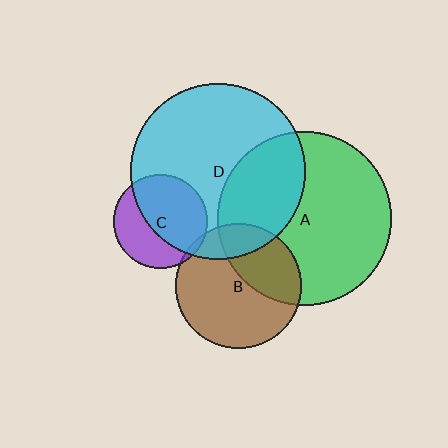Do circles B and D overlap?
Yes.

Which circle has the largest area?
Circle D (cyan).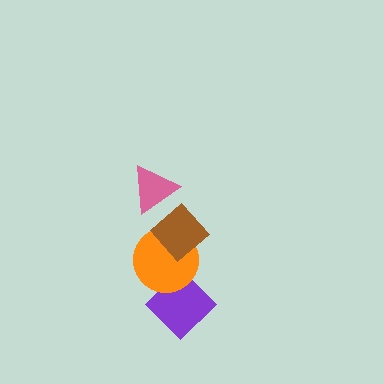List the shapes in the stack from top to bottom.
From top to bottom: the pink triangle, the brown diamond, the orange circle, the purple diamond.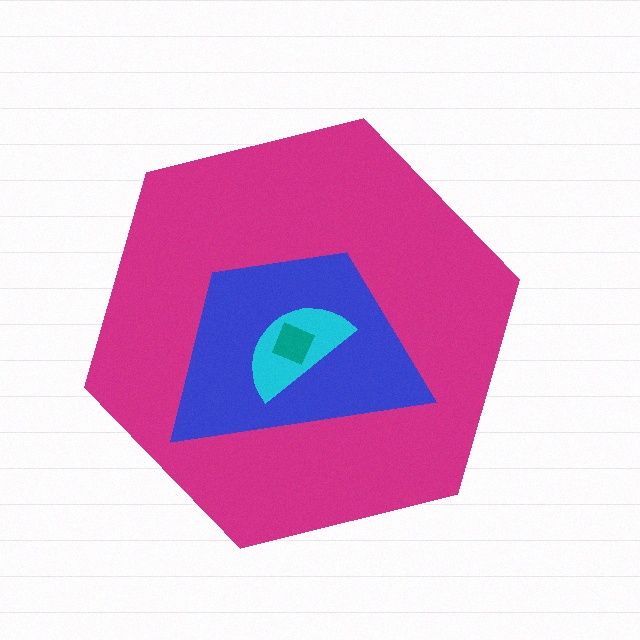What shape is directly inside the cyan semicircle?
The teal square.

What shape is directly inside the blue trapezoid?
The cyan semicircle.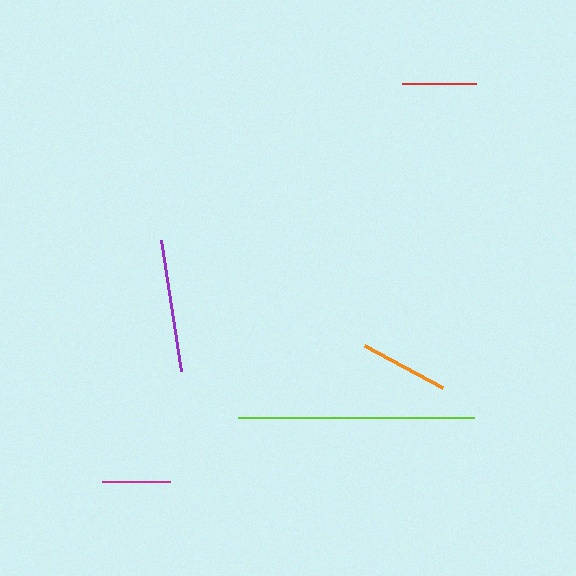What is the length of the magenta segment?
The magenta segment is approximately 68 pixels long.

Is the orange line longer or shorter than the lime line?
The lime line is longer than the orange line.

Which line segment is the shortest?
The magenta line is the shortest at approximately 68 pixels.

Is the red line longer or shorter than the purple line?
The purple line is longer than the red line.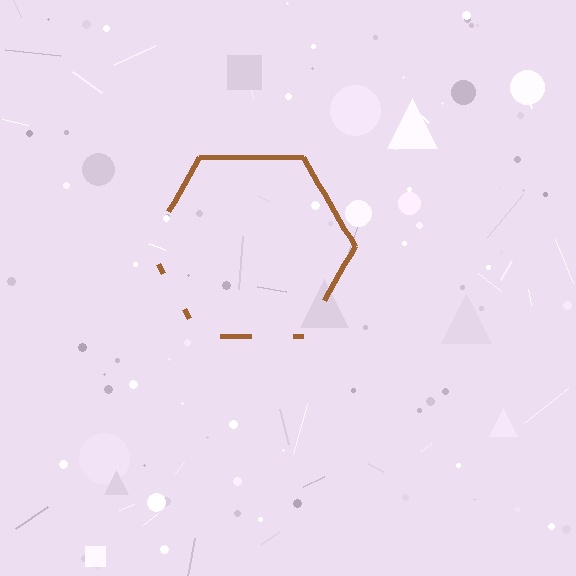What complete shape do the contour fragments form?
The contour fragments form a hexagon.